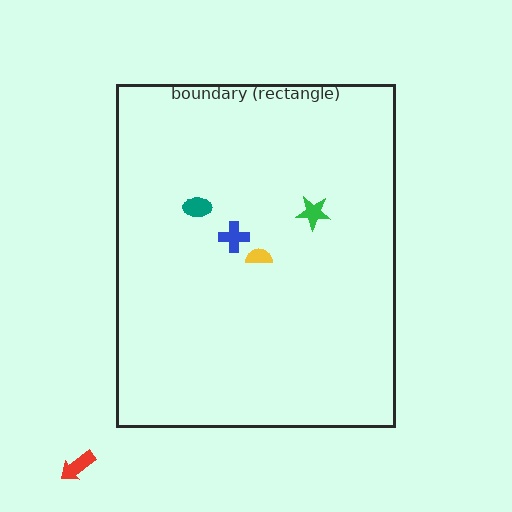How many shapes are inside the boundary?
4 inside, 1 outside.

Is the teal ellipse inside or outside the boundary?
Inside.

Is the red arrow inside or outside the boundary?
Outside.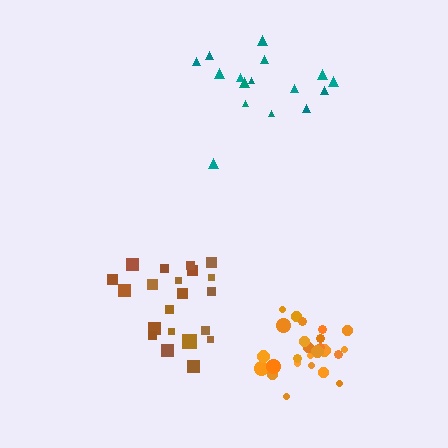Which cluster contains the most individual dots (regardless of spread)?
Orange (26).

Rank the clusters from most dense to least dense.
orange, brown, teal.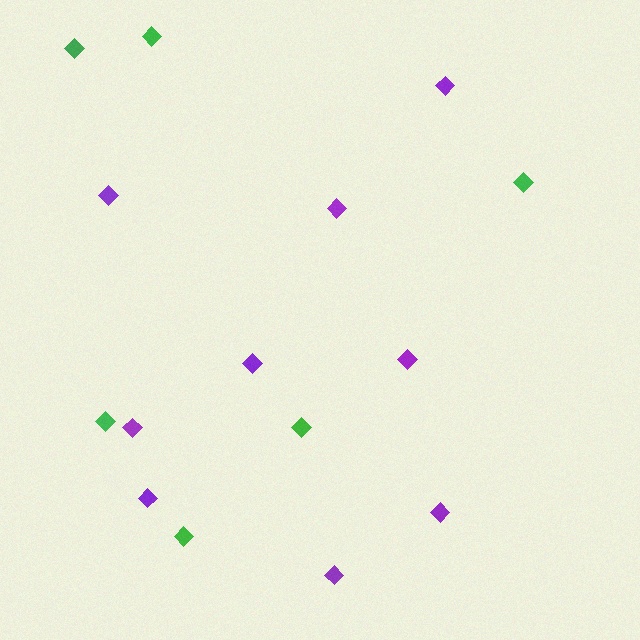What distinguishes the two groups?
There are 2 groups: one group of green diamonds (6) and one group of purple diamonds (9).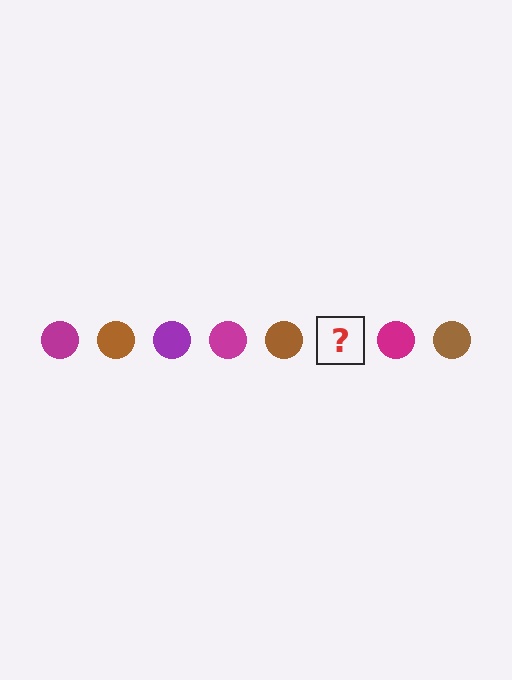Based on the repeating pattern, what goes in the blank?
The blank should be a purple circle.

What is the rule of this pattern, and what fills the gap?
The rule is that the pattern cycles through magenta, brown, purple circles. The gap should be filled with a purple circle.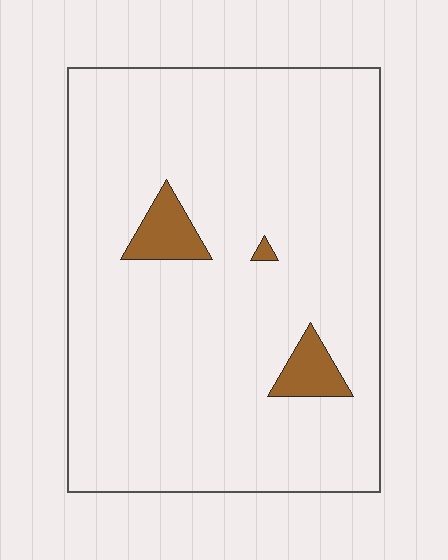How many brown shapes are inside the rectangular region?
3.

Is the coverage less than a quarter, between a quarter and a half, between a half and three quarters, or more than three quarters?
Less than a quarter.